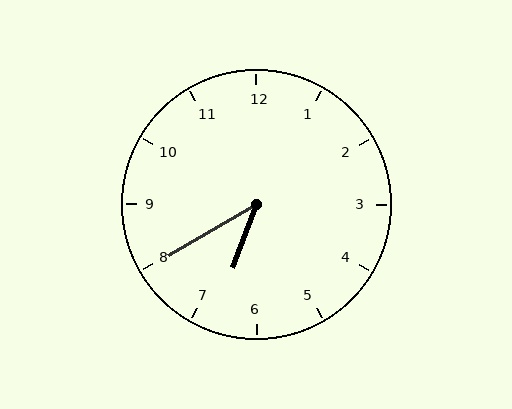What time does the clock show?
6:40.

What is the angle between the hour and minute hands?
Approximately 40 degrees.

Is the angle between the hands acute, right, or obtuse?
It is acute.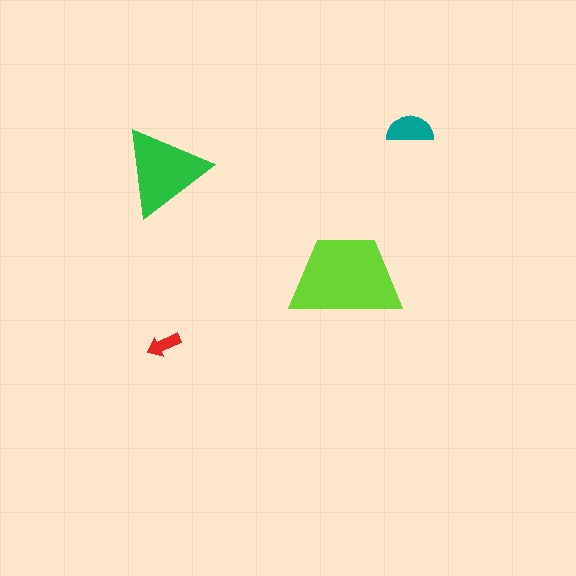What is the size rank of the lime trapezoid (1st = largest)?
1st.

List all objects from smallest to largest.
The red arrow, the teal semicircle, the green triangle, the lime trapezoid.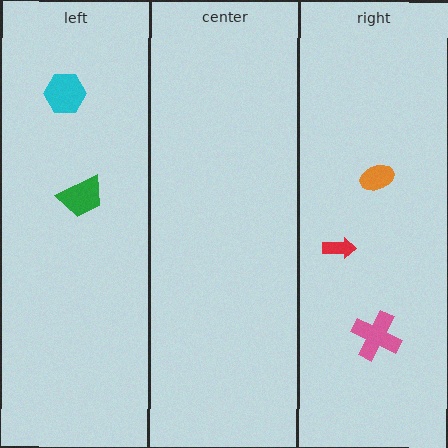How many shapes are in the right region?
3.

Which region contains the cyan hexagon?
The left region.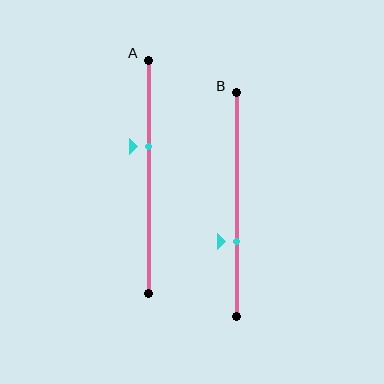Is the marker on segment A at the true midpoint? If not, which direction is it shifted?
No, the marker on segment A is shifted upward by about 13% of the segment length.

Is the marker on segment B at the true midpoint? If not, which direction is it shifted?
No, the marker on segment B is shifted downward by about 17% of the segment length.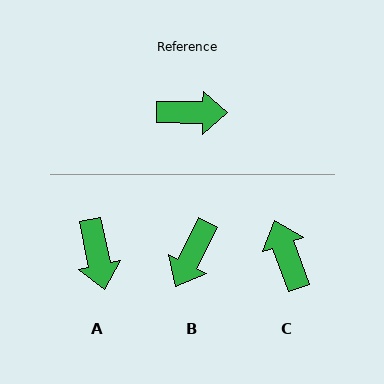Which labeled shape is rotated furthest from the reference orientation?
B, about 116 degrees away.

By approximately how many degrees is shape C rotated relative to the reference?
Approximately 111 degrees counter-clockwise.